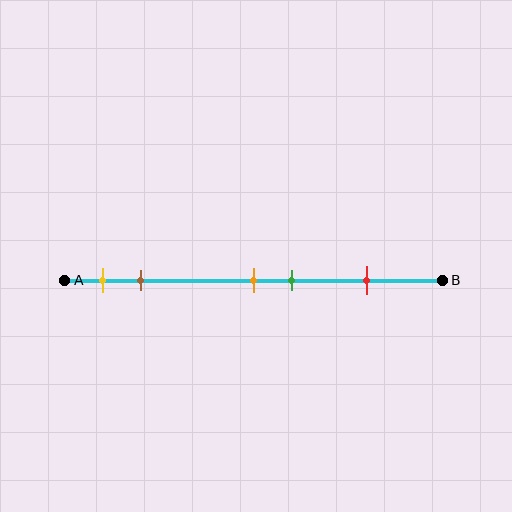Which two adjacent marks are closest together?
The orange and green marks are the closest adjacent pair.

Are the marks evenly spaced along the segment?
No, the marks are not evenly spaced.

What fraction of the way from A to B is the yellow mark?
The yellow mark is approximately 10% (0.1) of the way from A to B.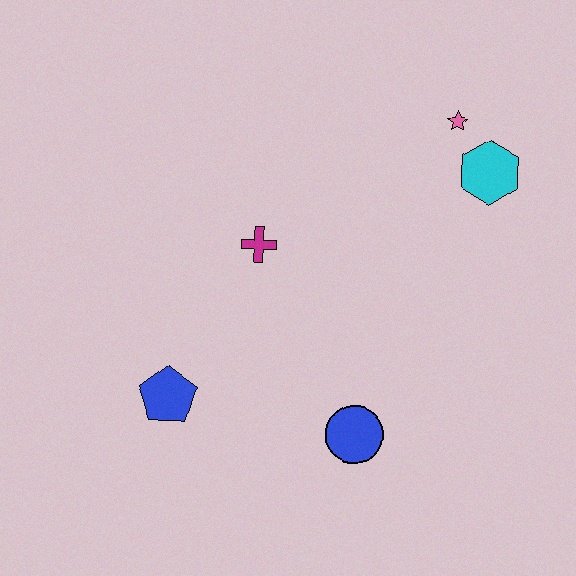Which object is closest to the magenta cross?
The blue pentagon is closest to the magenta cross.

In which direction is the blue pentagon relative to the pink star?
The blue pentagon is below the pink star.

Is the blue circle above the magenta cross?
No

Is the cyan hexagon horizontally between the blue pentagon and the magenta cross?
No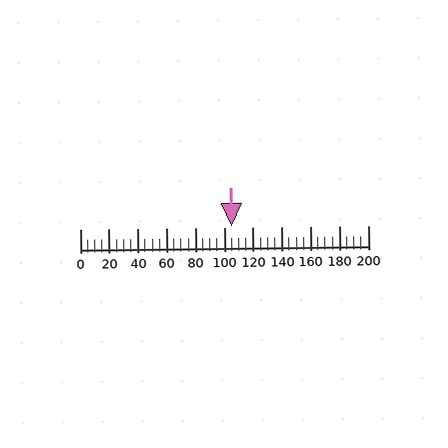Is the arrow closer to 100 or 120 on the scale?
The arrow is closer to 100.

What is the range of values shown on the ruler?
The ruler shows values from 0 to 200.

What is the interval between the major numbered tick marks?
The major tick marks are spaced 20 units apart.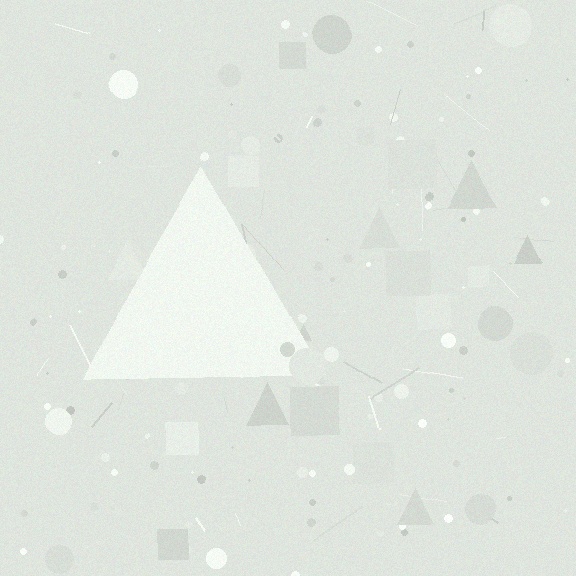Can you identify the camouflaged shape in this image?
The camouflaged shape is a triangle.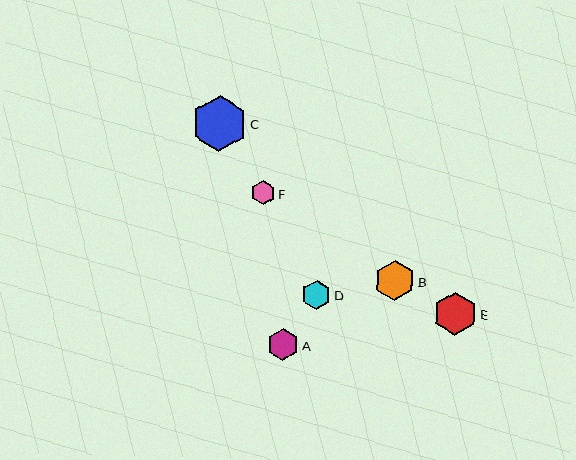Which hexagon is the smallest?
Hexagon F is the smallest with a size of approximately 24 pixels.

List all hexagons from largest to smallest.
From largest to smallest: C, E, B, A, D, F.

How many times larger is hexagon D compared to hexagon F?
Hexagon D is approximately 1.2 times the size of hexagon F.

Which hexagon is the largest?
Hexagon C is the largest with a size of approximately 56 pixels.